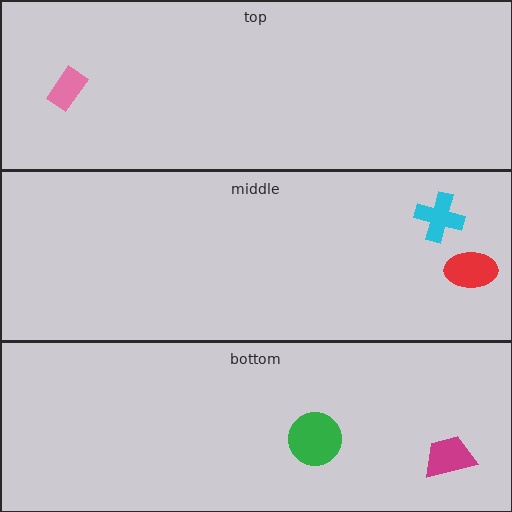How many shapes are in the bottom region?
2.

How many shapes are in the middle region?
2.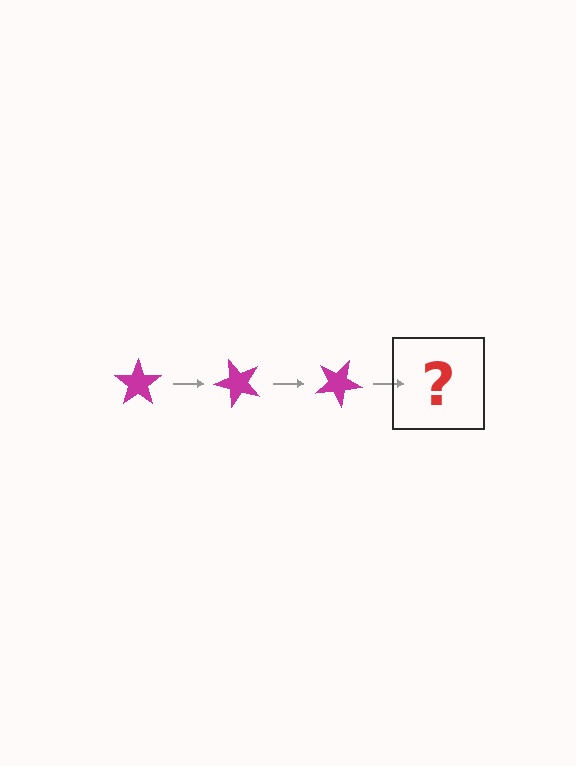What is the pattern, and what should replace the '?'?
The pattern is that the star rotates 50 degrees each step. The '?' should be a magenta star rotated 150 degrees.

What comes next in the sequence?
The next element should be a magenta star rotated 150 degrees.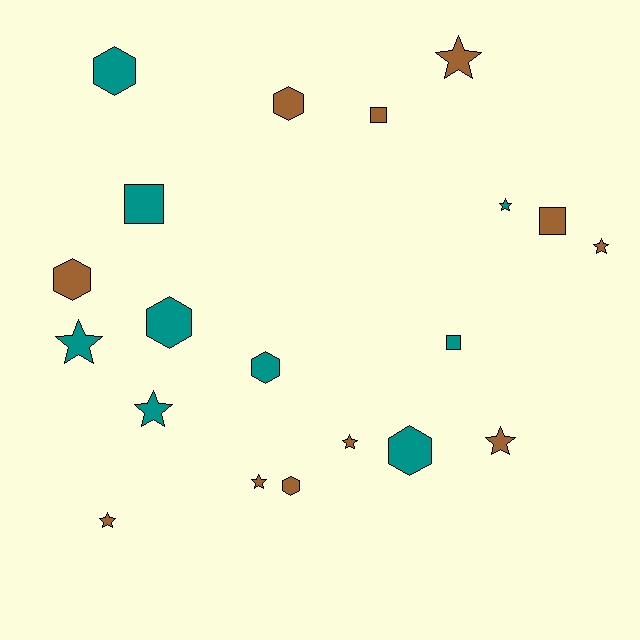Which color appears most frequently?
Brown, with 11 objects.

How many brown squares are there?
There are 2 brown squares.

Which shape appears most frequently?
Star, with 9 objects.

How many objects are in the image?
There are 20 objects.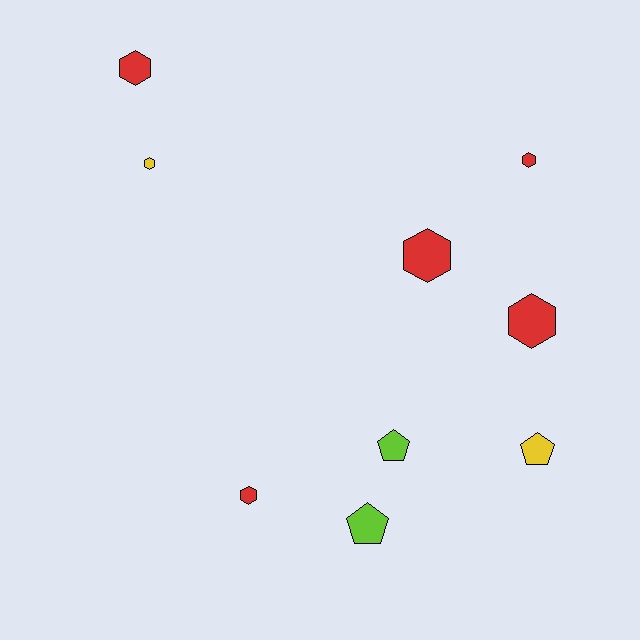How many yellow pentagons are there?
There is 1 yellow pentagon.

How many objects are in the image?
There are 9 objects.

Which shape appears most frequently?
Hexagon, with 6 objects.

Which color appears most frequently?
Red, with 5 objects.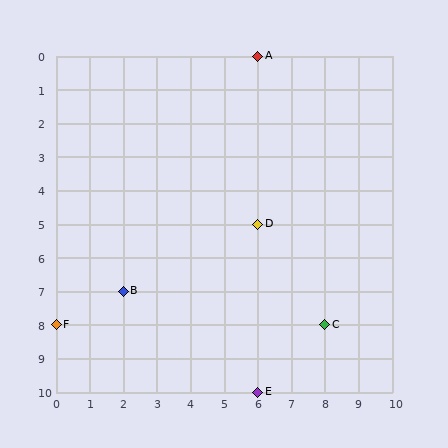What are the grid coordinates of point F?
Point F is at grid coordinates (0, 8).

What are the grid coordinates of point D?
Point D is at grid coordinates (6, 5).